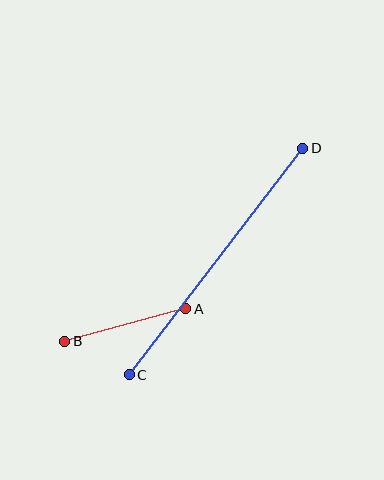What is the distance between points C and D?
The distance is approximately 285 pixels.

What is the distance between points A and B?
The distance is approximately 125 pixels.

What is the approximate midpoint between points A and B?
The midpoint is at approximately (125, 325) pixels.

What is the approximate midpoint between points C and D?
The midpoint is at approximately (216, 261) pixels.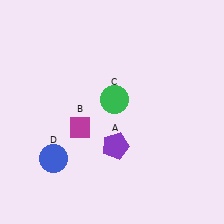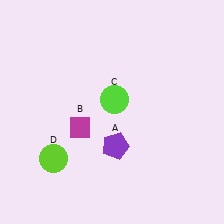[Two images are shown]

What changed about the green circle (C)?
In Image 1, C is green. In Image 2, it changed to lime.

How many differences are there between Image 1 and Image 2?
There are 2 differences between the two images.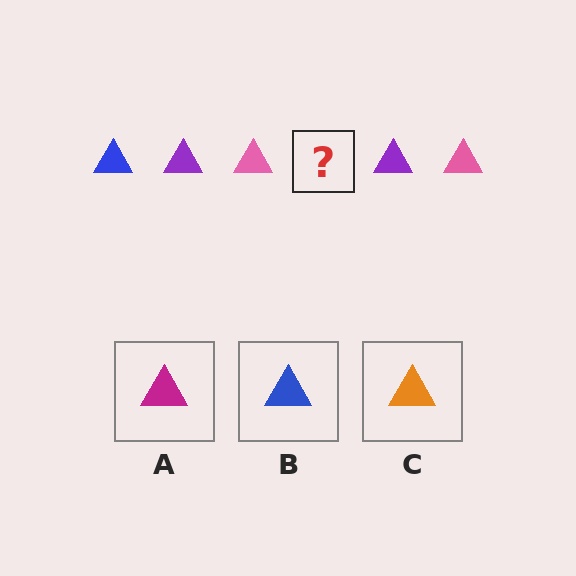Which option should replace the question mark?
Option B.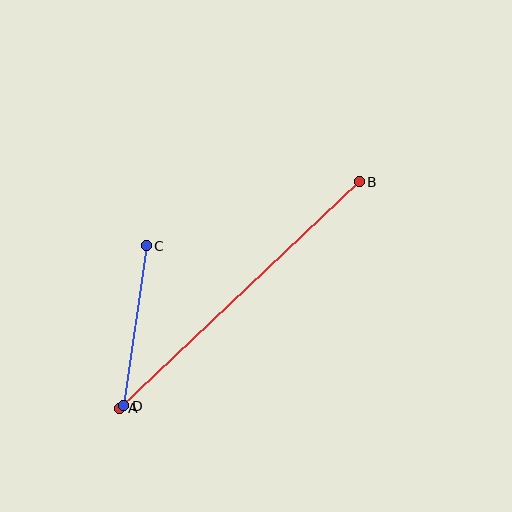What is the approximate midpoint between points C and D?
The midpoint is at approximately (135, 326) pixels.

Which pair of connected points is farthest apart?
Points A and B are farthest apart.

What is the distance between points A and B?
The distance is approximately 329 pixels.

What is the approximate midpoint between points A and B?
The midpoint is at approximately (240, 295) pixels.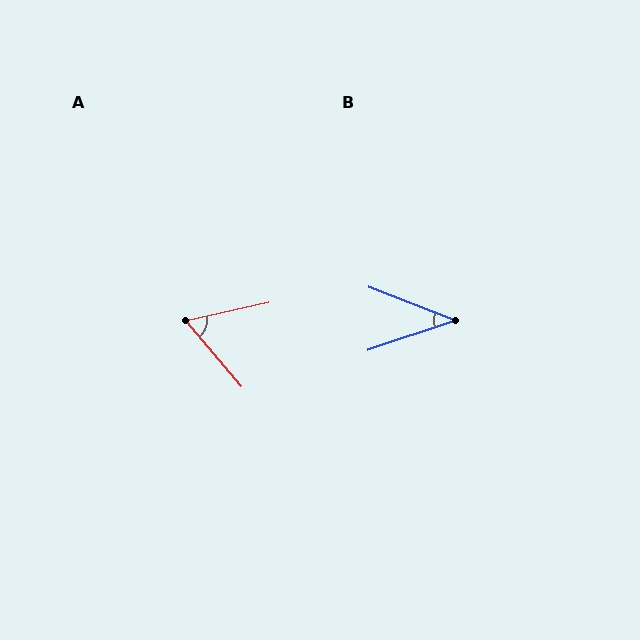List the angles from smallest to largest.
B (40°), A (62°).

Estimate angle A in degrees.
Approximately 62 degrees.